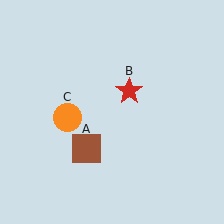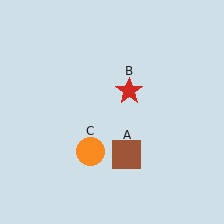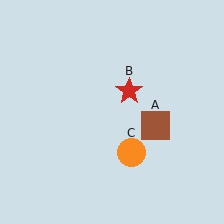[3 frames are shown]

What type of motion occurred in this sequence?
The brown square (object A), orange circle (object C) rotated counterclockwise around the center of the scene.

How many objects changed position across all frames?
2 objects changed position: brown square (object A), orange circle (object C).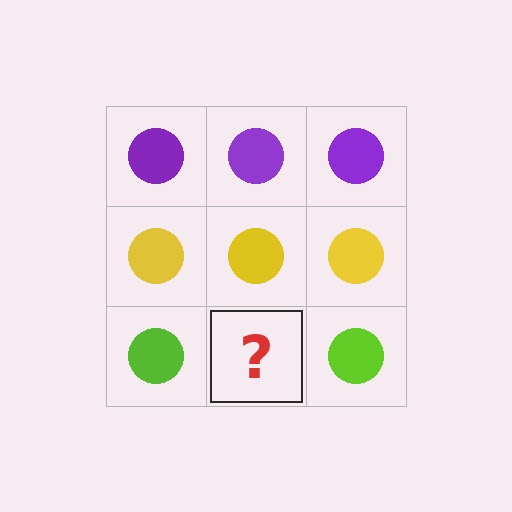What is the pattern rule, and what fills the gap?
The rule is that each row has a consistent color. The gap should be filled with a lime circle.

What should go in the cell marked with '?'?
The missing cell should contain a lime circle.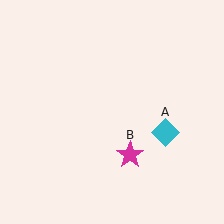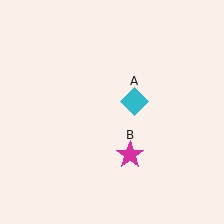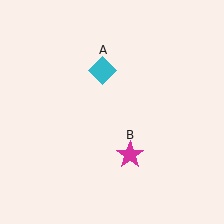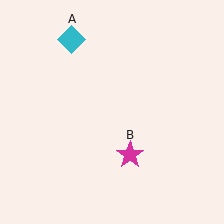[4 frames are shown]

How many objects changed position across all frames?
1 object changed position: cyan diamond (object A).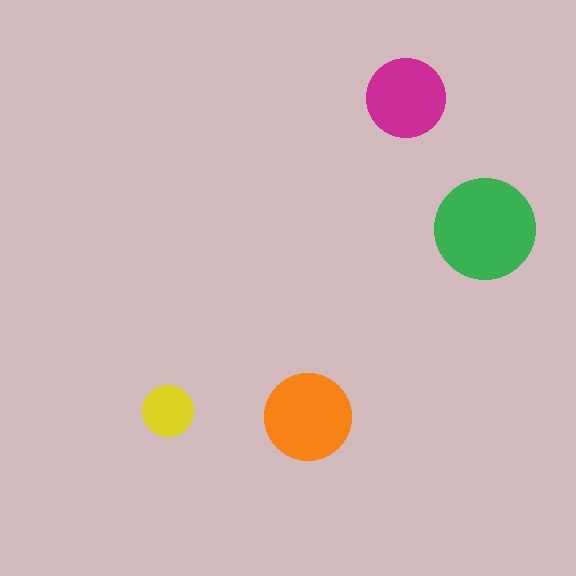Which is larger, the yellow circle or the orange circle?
The orange one.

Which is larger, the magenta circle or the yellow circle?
The magenta one.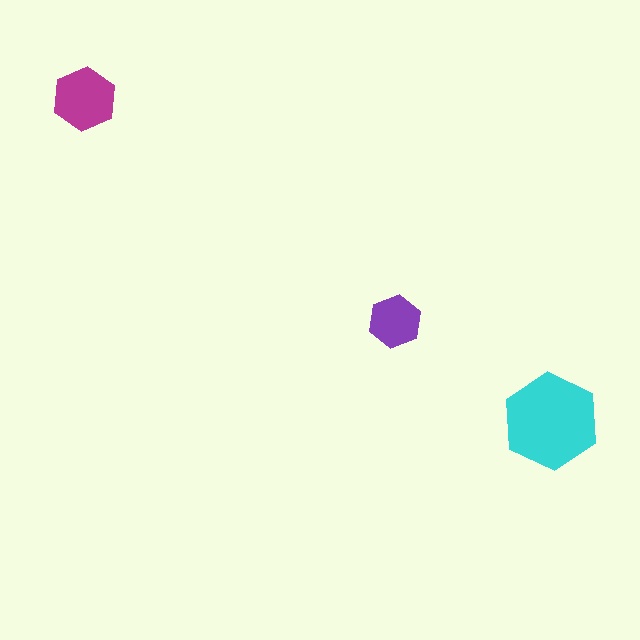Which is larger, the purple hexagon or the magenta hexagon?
The magenta one.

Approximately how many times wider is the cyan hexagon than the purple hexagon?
About 2 times wider.